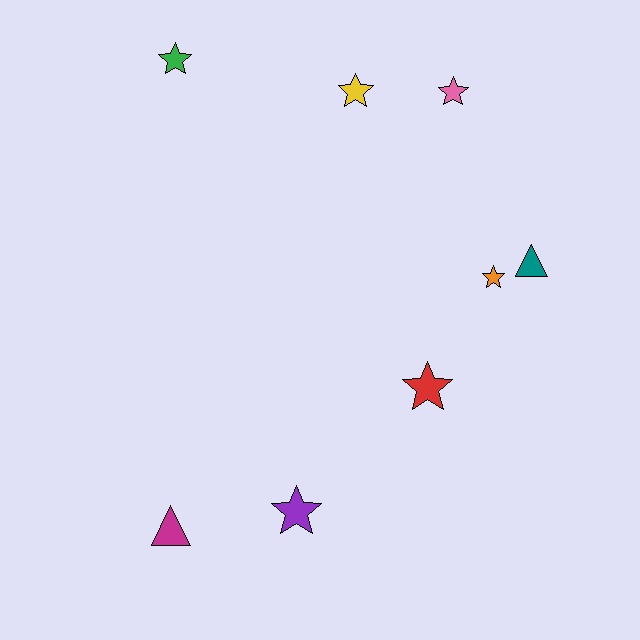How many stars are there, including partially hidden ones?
There are 6 stars.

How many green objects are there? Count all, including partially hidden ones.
There is 1 green object.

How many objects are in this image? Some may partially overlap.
There are 8 objects.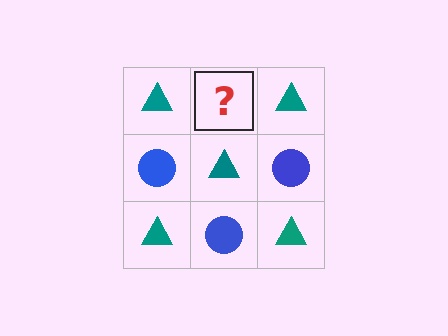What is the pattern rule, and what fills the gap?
The rule is that it alternates teal triangle and blue circle in a checkerboard pattern. The gap should be filled with a blue circle.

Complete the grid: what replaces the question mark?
The question mark should be replaced with a blue circle.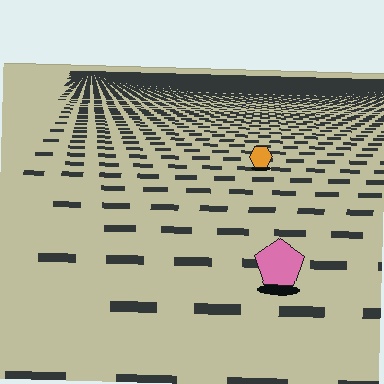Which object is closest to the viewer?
The pink pentagon is closest. The texture marks near it are larger and more spread out.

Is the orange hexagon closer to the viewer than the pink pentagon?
No. The pink pentagon is closer — you can tell from the texture gradient: the ground texture is coarser near it.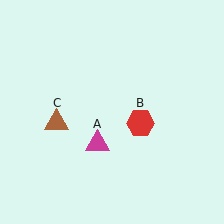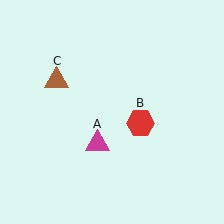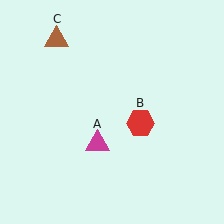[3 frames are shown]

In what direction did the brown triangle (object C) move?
The brown triangle (object C) moved up.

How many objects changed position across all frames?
1 object changed position: brown triangle (object C).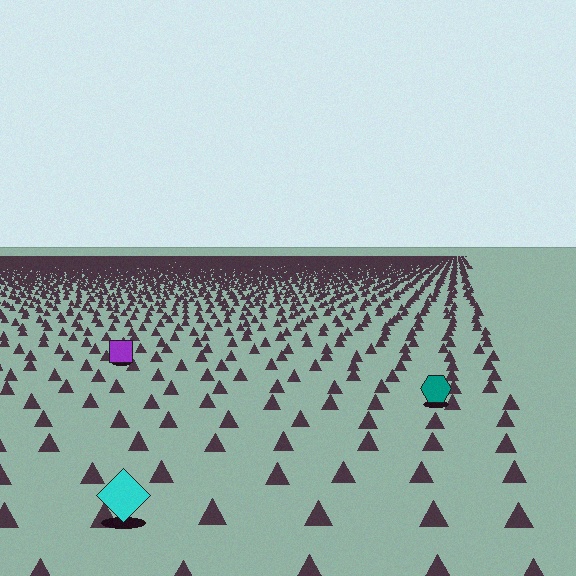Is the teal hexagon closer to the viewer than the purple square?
Yes. The teal hexagon is closer — you can tell from the texture gradient: the ground texture is coarser near it.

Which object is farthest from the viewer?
The purple square is farthest from the viewer. It appears smaller and the ground texture around it is denser.